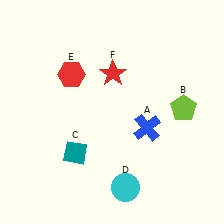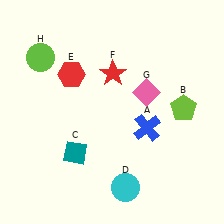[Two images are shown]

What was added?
A pink diamond (G), a lime circle (H) were added in Image 2.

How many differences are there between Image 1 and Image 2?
There are 2 differences between the two images.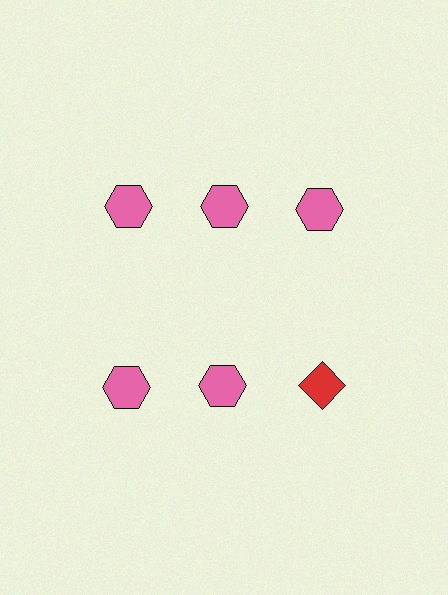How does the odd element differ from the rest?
It differs in both color (red instead of pink) and shape (diamond instead of hexagon).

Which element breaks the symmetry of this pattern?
The red diamond in the second row, center column breaks the symmetry. All other shapes are pink hexagons.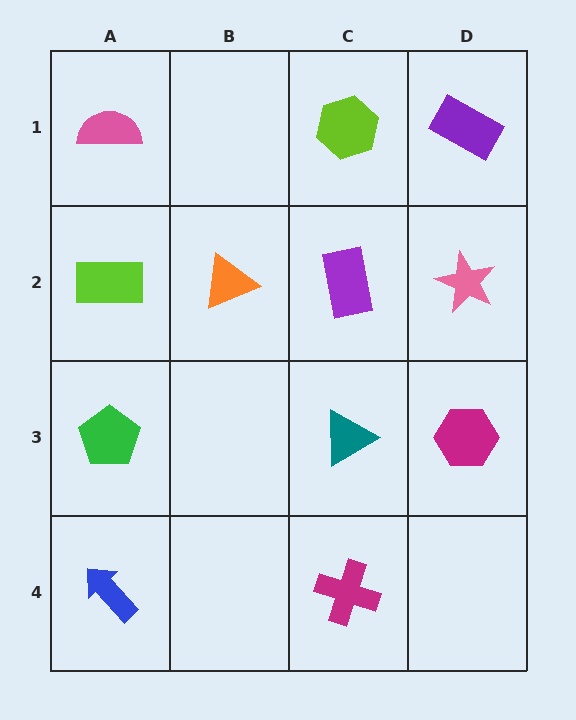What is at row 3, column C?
A teal triangle.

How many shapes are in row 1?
3 shapes.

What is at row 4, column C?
A magenta cross.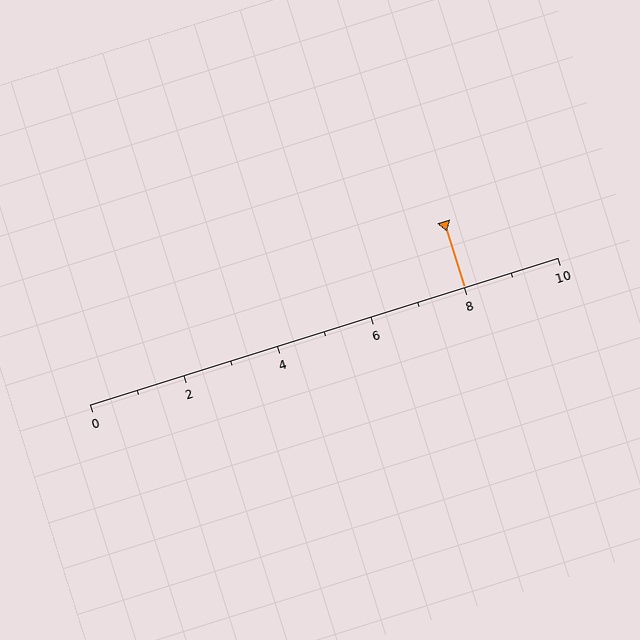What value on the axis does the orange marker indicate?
The marker indicates approximately 8.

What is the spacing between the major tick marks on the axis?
The major ticks are spaced 2 apart.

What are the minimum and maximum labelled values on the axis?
The axis runs from 0 to 10.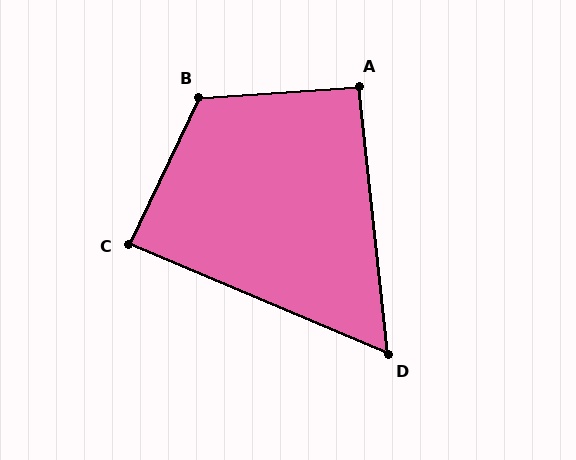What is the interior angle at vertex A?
Approximately 92 degrees (approximately right).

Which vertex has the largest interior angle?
B, at approximately 119 degrees.